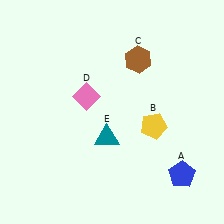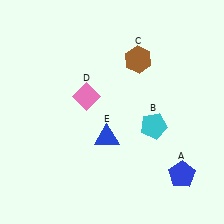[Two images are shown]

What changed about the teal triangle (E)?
In Image 1, E is teal. In Image 2, it changed to blue.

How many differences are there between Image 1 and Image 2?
There are 2 differences between the two images.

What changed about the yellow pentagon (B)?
In Image 1, B is yellow. In Image 2, it changed to cyan.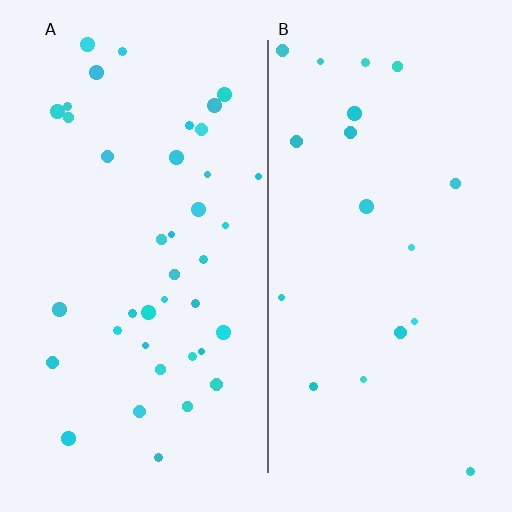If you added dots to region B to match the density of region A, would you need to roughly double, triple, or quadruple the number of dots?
Approximately double.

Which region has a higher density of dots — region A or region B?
A (the left).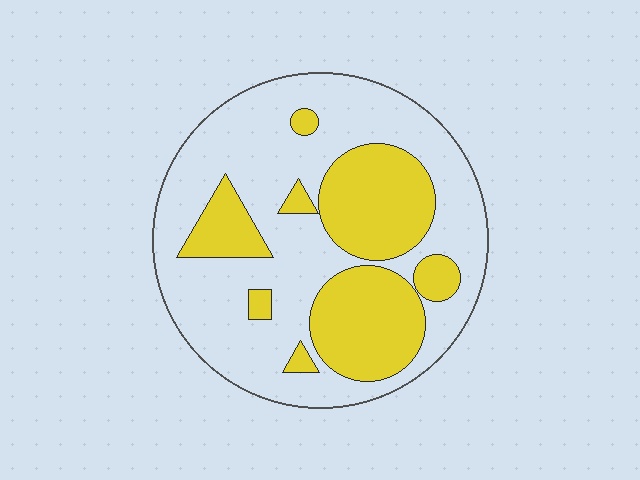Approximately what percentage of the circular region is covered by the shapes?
Approximately 35%.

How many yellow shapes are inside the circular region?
8.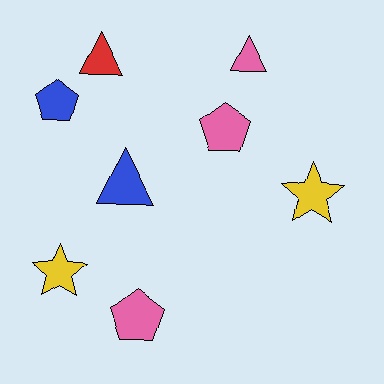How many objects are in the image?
There are 8 objects.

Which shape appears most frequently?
Triangle, with 3 objects.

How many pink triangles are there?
There is 1 pink triangle.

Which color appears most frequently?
Pink, with 3 objects.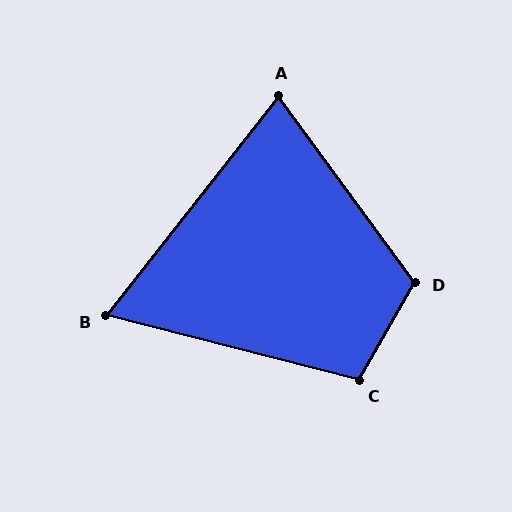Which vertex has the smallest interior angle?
B, at approximately 66 degrees.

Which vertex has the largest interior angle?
D, at approximately 114 degrees.